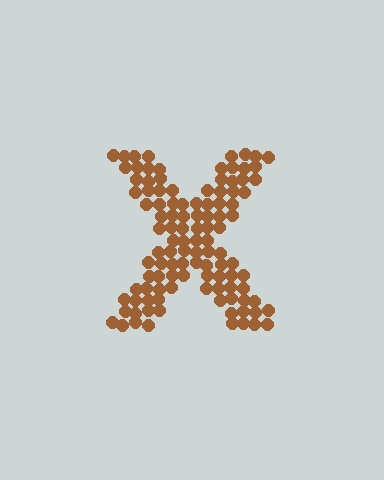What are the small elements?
The small elements are circles.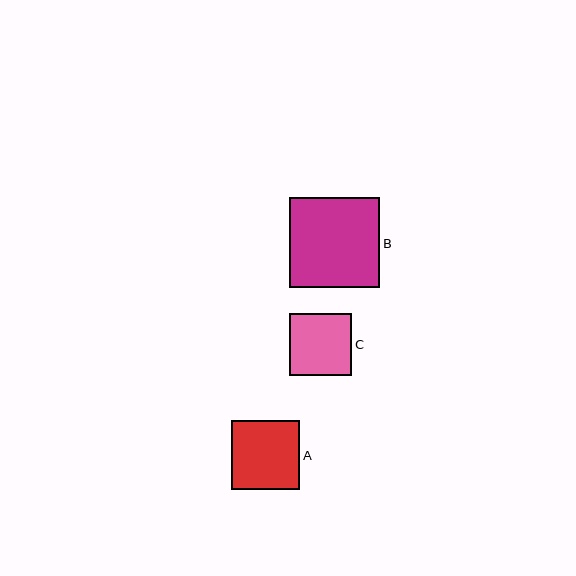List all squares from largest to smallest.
From largest to smallest: B, A, C.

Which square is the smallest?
Square C is the smallest with a size of approximately 62 pixels.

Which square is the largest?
Square B is the largest with a size of approximately 90 pixels.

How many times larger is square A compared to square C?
Square A is approximately 1.1 times the size of square C.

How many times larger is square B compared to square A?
Square B is approximately 1.3 times the size of square A.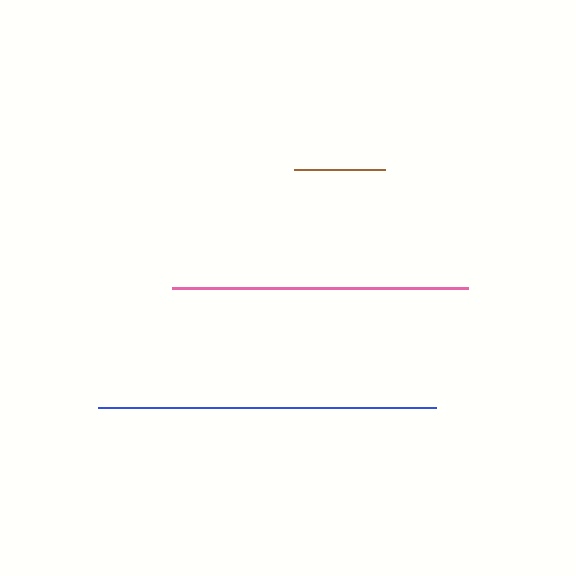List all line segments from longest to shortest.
From longest to shortest: blue, pink, brown.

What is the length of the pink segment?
The pink segment is approximately 296 pixels long.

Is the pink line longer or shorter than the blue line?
The blue line is longer than the pink line.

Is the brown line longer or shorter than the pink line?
The pink line is longer than the brown line.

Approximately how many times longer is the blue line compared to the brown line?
The blue line is approximately 3.7 times the length of the brown line.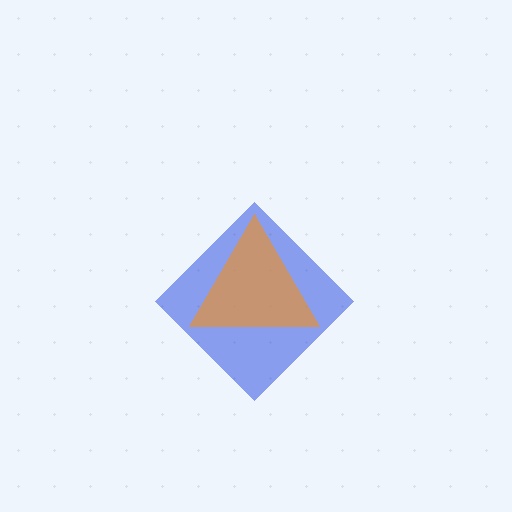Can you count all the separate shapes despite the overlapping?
Yes, there are 2 separate shapes.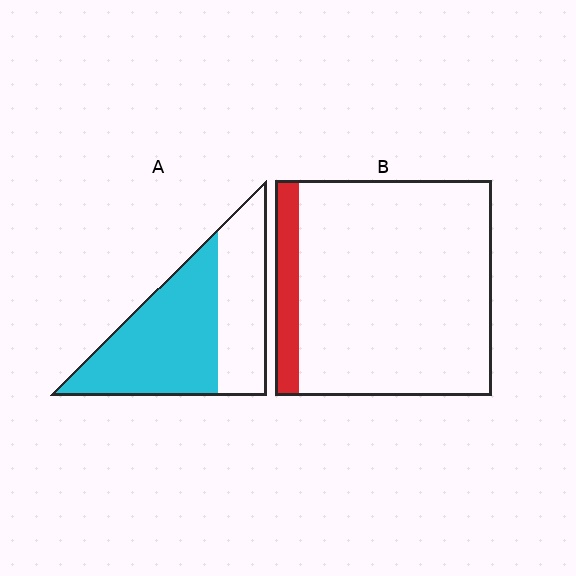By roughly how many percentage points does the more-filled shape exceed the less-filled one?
By roughly 50 percentage points (A over B).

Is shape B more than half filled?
No.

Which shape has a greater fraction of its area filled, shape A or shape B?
Shape A.